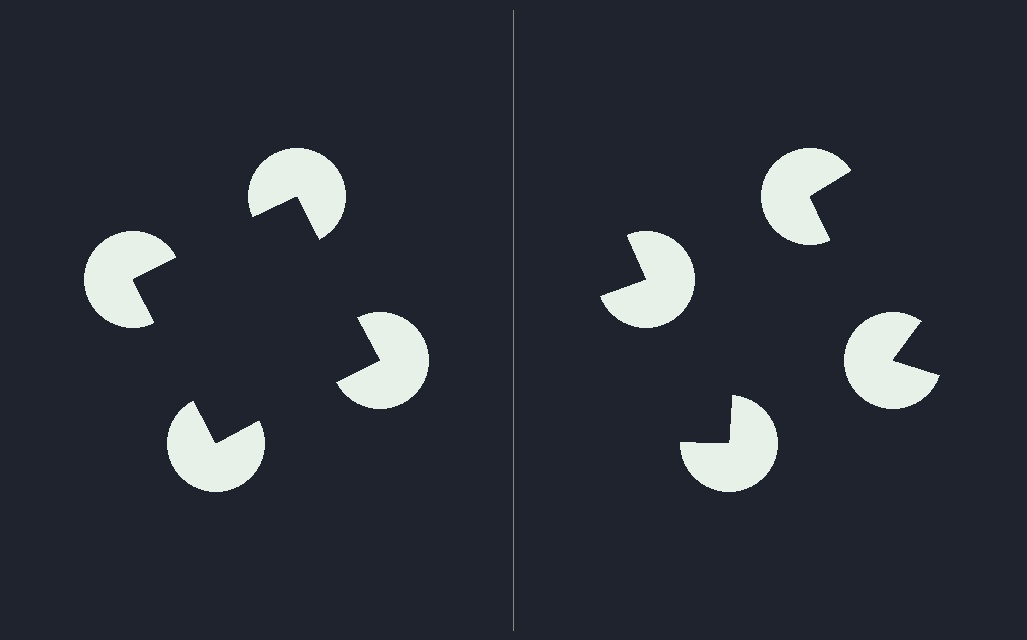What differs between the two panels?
The pac-man discs are positioned identically on both sides; only the wedge orientations differ. On the left they align to a square; on the right they are misaligned.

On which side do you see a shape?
An illusory square appears on the left side. On the right side the wedge cuts are rotated, so no coherent shape forms.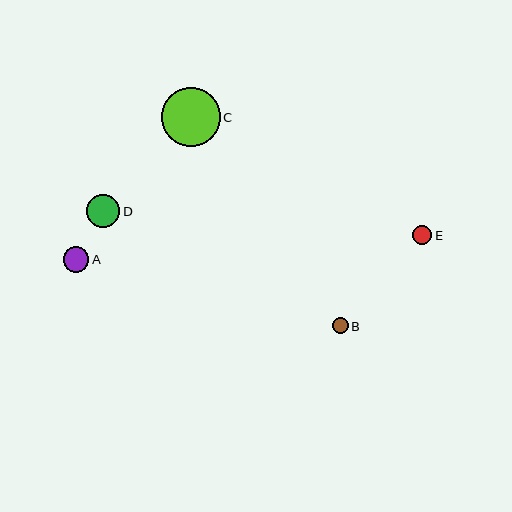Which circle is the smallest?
Circle B is the smallest with a size of approximately 16 pixels.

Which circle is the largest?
Circle C is the largest with a size of approximately 59 pixels.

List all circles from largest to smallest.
From largest to smallest: C, D, A, E, B.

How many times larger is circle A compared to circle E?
Circle A is approximately 1.3 times the size of circle E.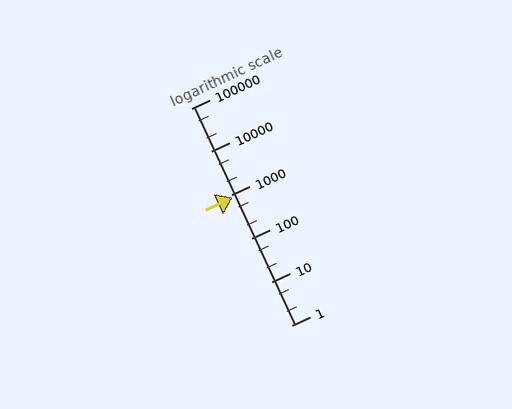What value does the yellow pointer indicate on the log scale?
The pointer indicates approximately 870.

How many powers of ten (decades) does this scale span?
The scale spans 5 decades, from 1 to 100000.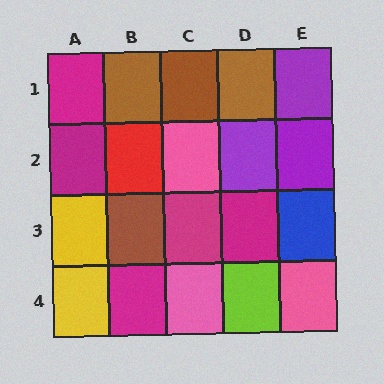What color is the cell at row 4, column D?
Lime.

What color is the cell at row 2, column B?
Red.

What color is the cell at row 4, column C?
Pink.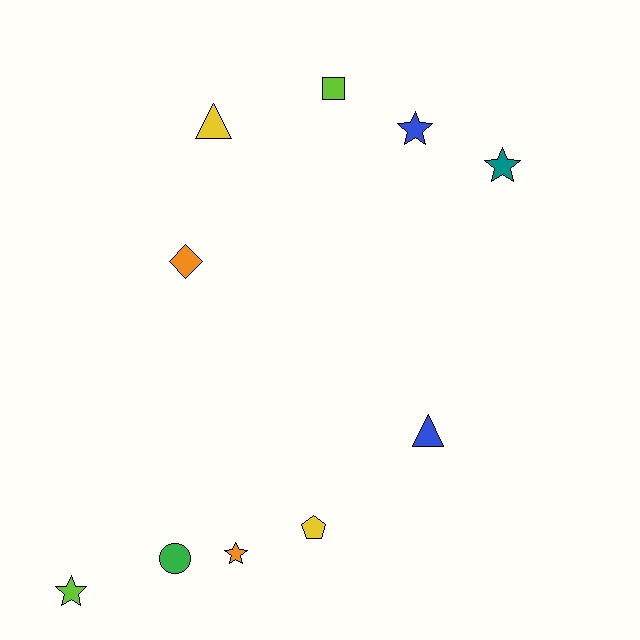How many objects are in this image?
There are 10 objects.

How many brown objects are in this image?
There are no brown objects.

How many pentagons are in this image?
There is 1 pentagon.